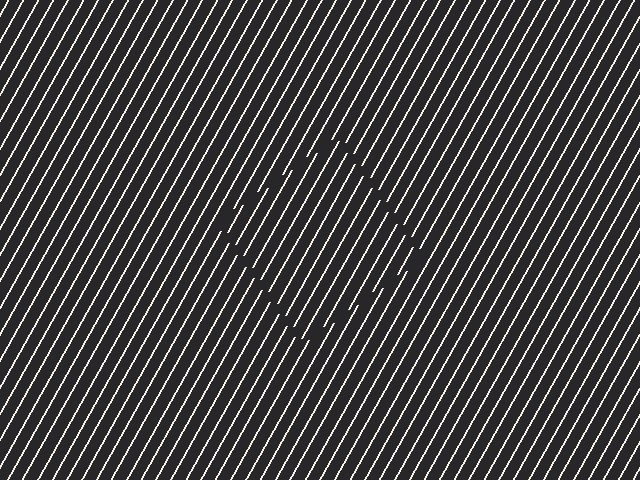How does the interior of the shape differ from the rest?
The interior of the shape contains the same grating, shifted by half a period — the contour is defined by the phase discontinuity where line-ends from the inner and outer gratings abut.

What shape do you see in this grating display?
An illusory square. The interior of the shape contains the same grating, shifted by half a period — the contour is defined by the phase discontinuity where line-ends from the inner and outer gratings abut.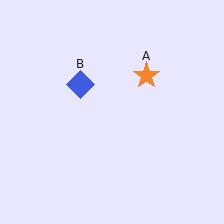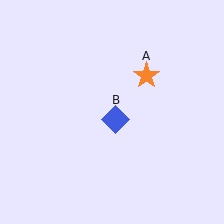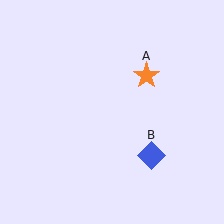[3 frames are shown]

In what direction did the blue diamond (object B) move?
The blue diamond (object B) moved down and to the right.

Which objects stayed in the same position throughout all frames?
Orange star (object A) remained stationary.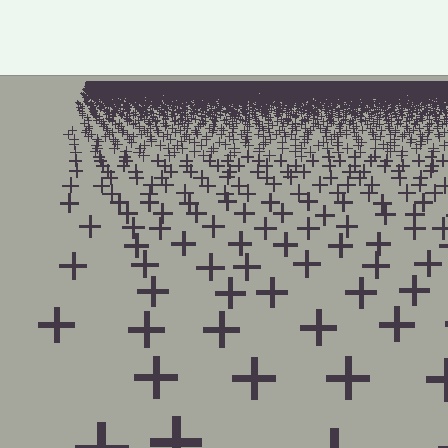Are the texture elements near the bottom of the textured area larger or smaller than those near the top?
Larger. Near the bottom, elements are closer to the viewer and appear at a bigger on-screen size.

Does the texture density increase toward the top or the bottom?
Density increases toward the top.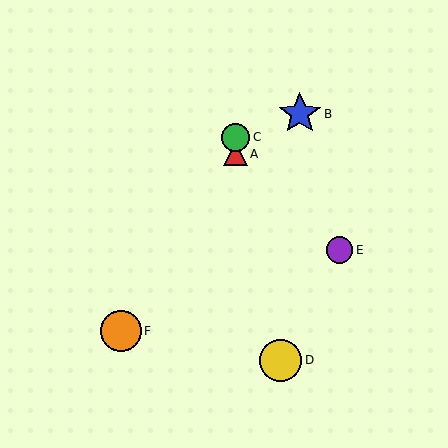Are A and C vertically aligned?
Yes, both are at x≈235.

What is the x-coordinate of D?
Object D is at x≈281.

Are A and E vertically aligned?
No, A is at x≈235 and E is at x≈340.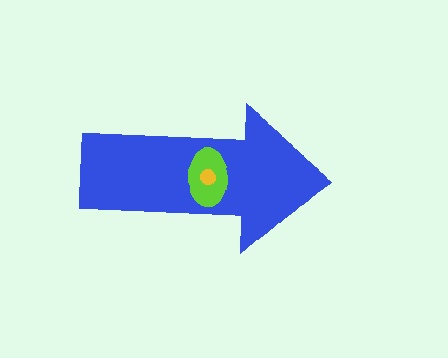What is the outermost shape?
The blue arrow.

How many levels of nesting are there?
3.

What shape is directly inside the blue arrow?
The lime ellipse.